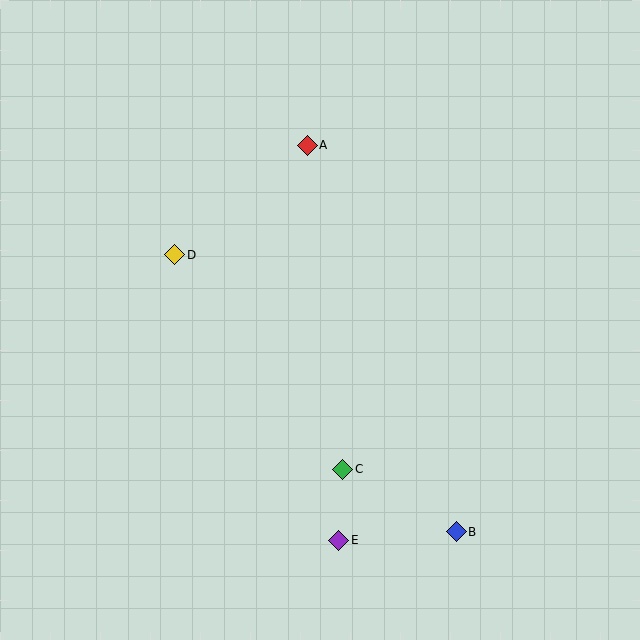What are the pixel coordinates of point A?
Point A is at (307, 145).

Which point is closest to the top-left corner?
Point D is closest to the top-left corner.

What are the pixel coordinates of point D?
Point D is at (175, 255).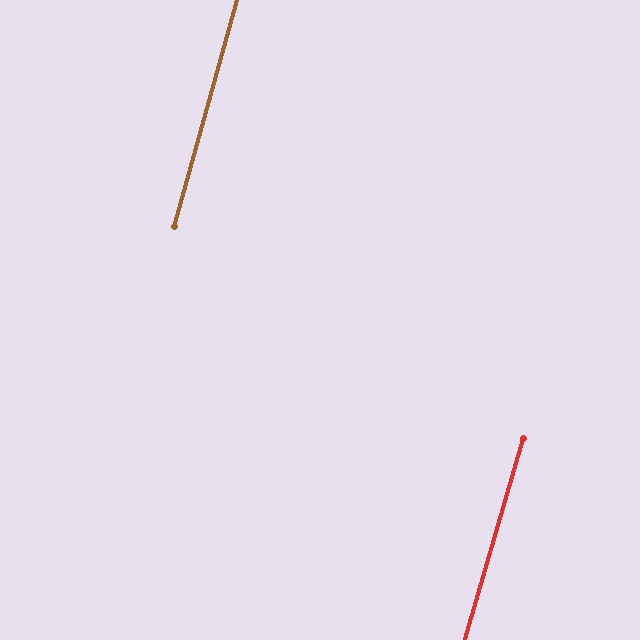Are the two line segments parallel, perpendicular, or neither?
Parallel — their directions differ by only 0.9°.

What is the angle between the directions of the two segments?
Approximately 1 degree.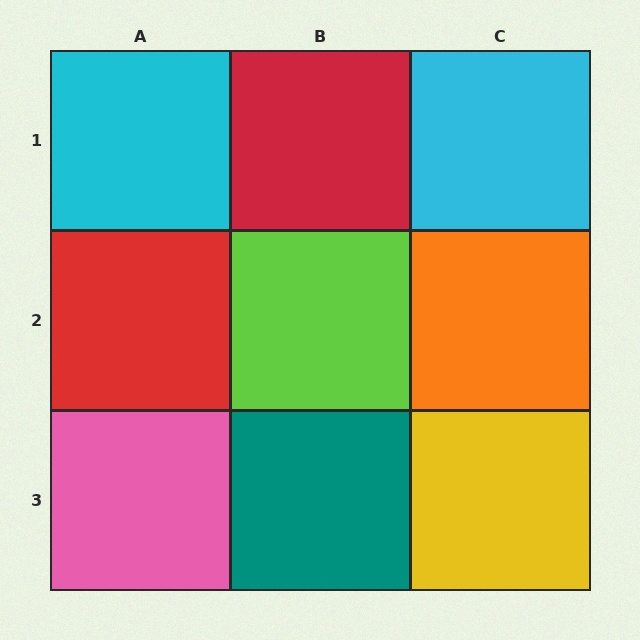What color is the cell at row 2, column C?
Orange.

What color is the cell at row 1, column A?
Cyan.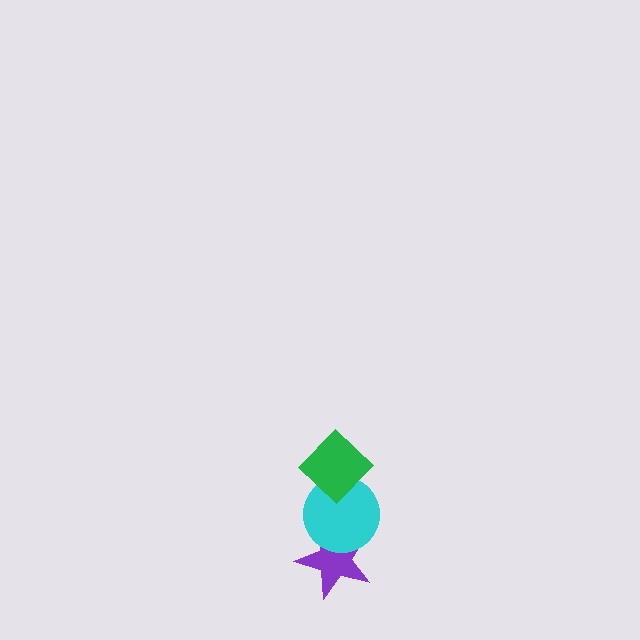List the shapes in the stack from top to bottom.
From top to bottom: the green diamond, the cyan circle, the purple star.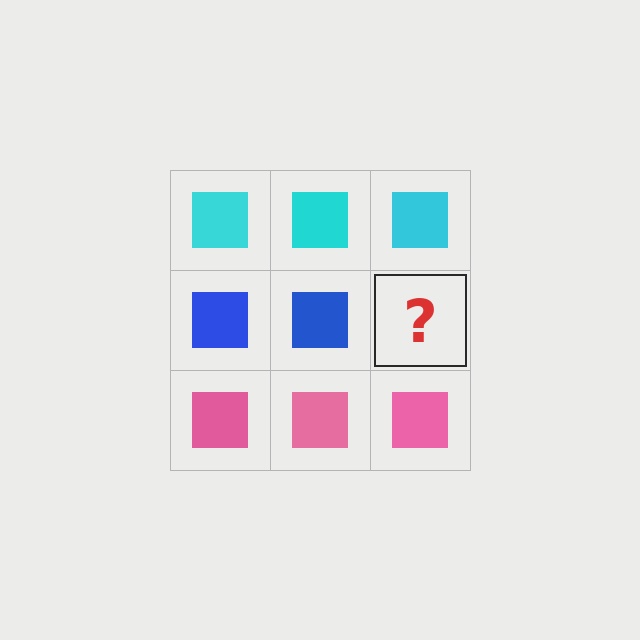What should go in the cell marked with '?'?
The missing cell should contain a blue square.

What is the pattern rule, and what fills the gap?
The rule is that each row has a consistent color. The gap should be filled with a blue square.